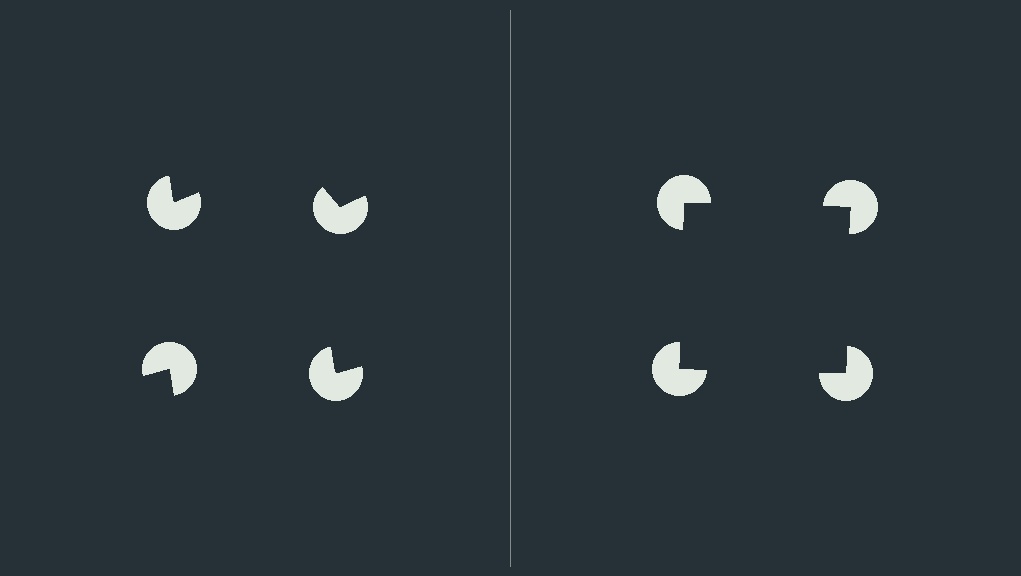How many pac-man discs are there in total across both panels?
8 — 4 on each side.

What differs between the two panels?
The pac-man discs are positioned identically on both sides; only the wedge orientations differ. On the right they align to a square; on the left they are misaligned.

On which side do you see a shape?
An illusory square appears on the right side. On the left side the wedge cuts are rotated, so no coherent shape forms.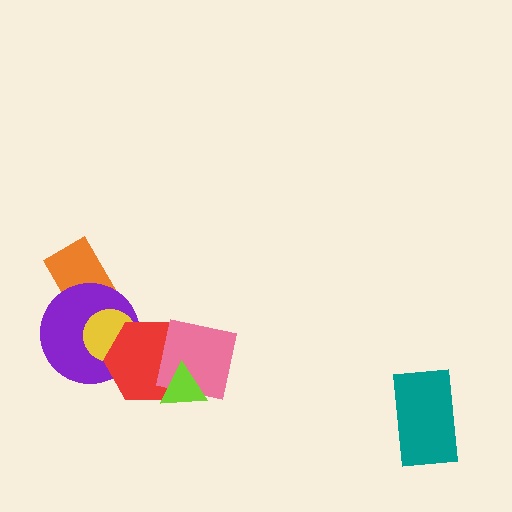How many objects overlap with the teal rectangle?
0 objects overlap with the teal rectangle.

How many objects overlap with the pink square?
2 objects overlap with the pink square.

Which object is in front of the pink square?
The lime triangle is in front of the pink square.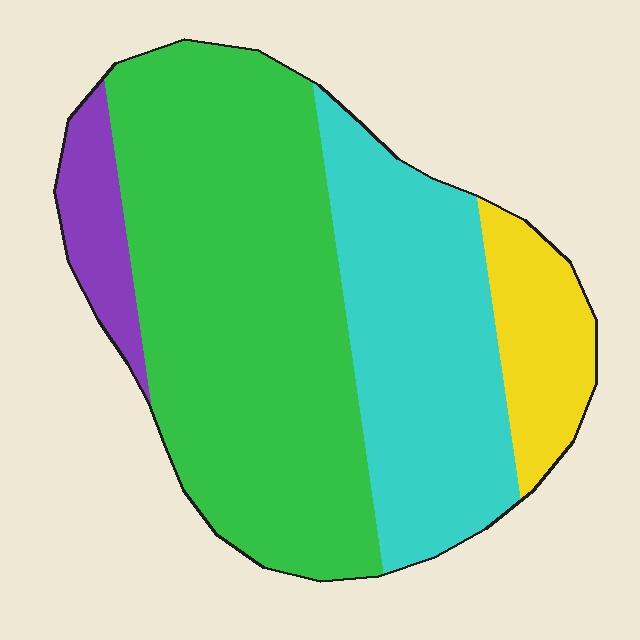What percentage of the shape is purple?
Purple takes up less than a quarter of the shape.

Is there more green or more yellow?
Green.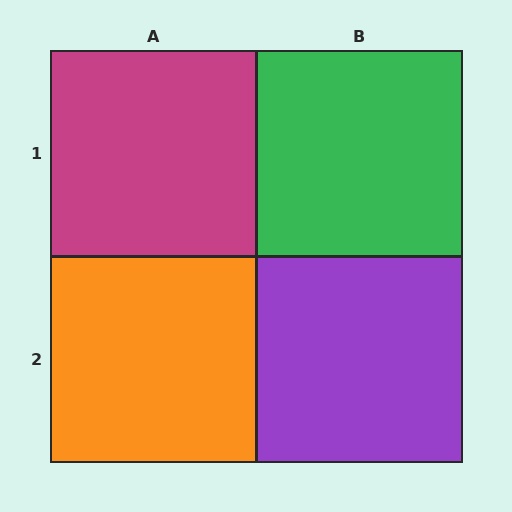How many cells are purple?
1 cell is purple.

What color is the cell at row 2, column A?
Orange.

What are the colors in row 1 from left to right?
Magenta, green.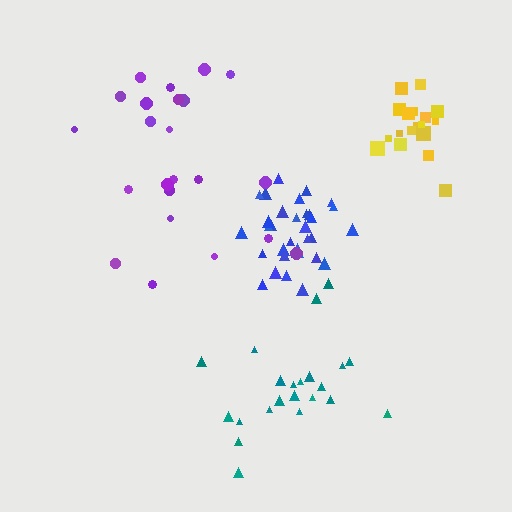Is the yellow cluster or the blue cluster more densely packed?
Blue.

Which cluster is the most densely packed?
Blue.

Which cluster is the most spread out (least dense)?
Purple.